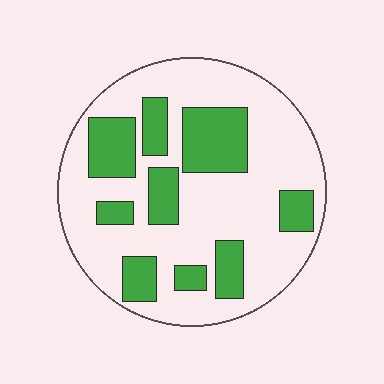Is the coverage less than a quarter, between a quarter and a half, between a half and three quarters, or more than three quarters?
Between a quarter and a half.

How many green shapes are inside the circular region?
9.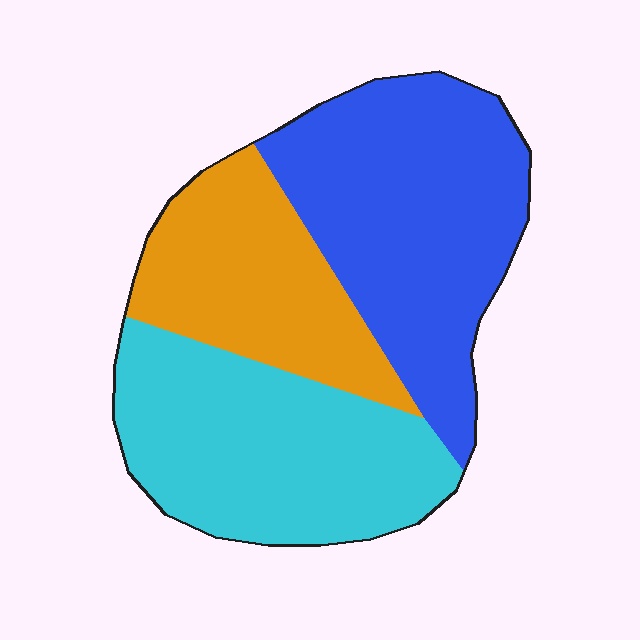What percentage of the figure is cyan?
Cyan takes up about one third (1/3) of the figure.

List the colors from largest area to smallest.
From largest to smallest: blue, cyan, orange.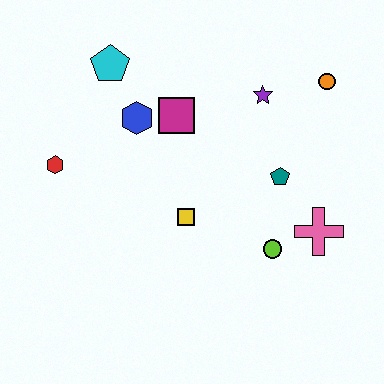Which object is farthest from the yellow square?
The orange circle is farthest from the yellow square.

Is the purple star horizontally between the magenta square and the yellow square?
No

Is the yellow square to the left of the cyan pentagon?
No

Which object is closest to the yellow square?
The lime circle is closest to the yellow square.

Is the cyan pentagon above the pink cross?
Yes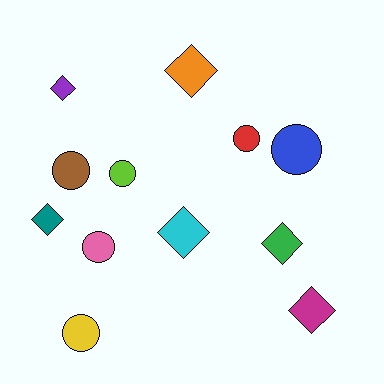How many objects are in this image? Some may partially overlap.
There are 12 objects.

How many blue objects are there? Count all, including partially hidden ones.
There is 1 blue object.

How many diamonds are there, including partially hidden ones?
There are 6 diamonds.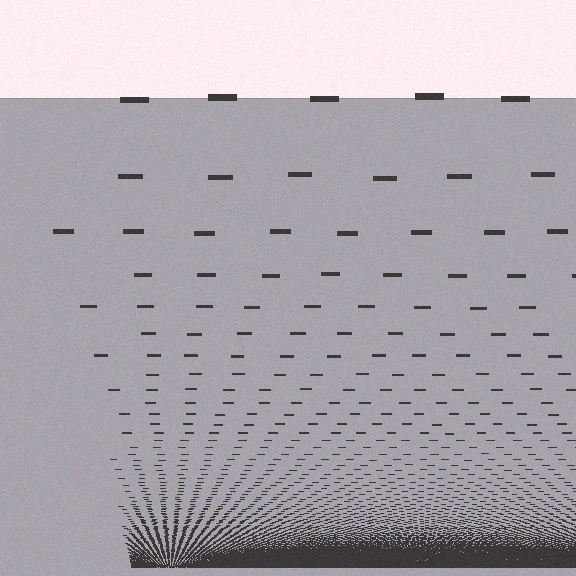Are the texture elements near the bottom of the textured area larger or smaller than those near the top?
Smaller. The gradient is inverted — elements near the bottom are smaller and denser.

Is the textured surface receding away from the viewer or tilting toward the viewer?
The surface appears to tilt toward the viewer. Texture elements get larger and sparser toward the top.